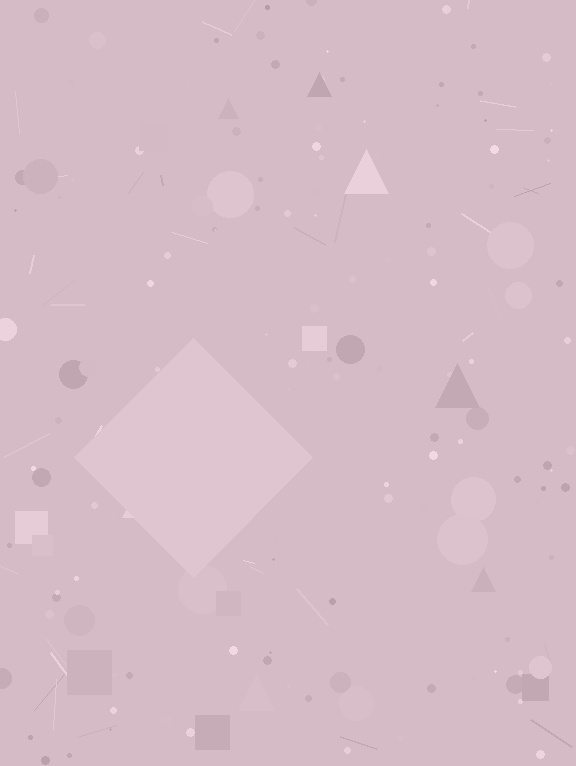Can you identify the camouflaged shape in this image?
The camouflaged shape is a diamond.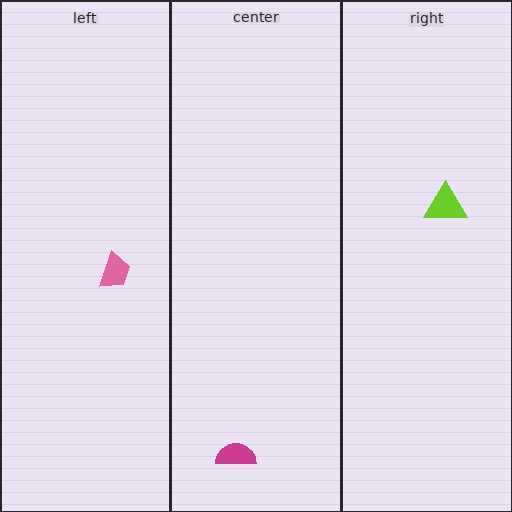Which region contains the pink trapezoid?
The left region.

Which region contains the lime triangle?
The right region.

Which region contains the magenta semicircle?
The center region.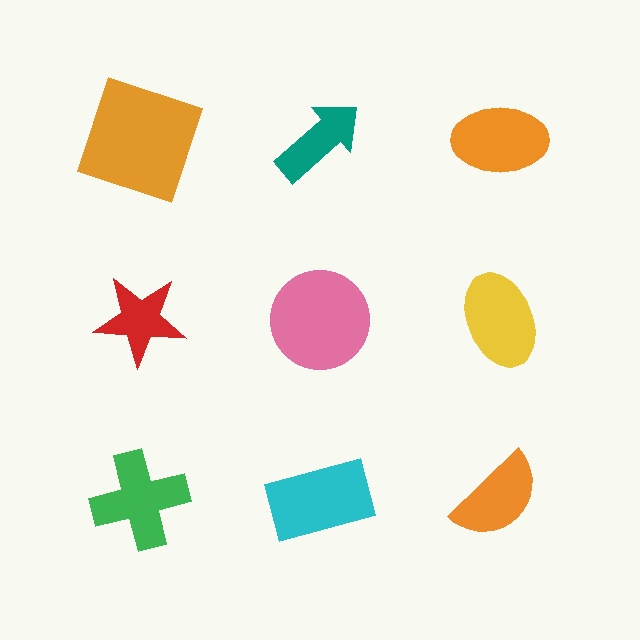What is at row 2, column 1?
A red star.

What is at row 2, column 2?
A pink circle.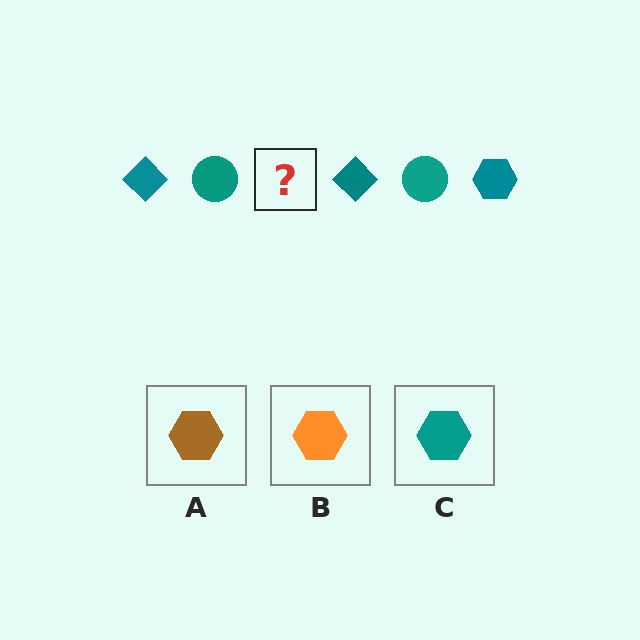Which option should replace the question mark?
Option C.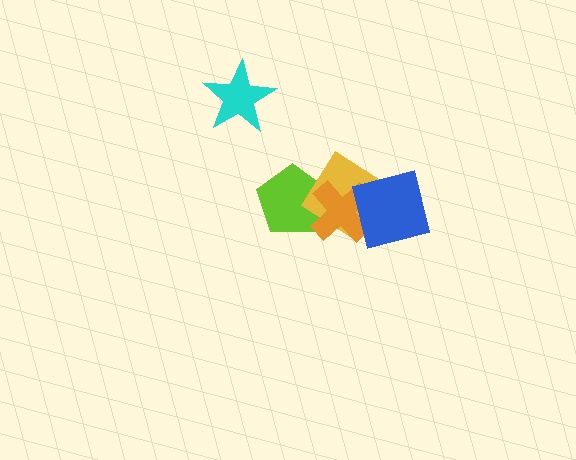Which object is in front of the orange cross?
The blue square is in front of the orange cross.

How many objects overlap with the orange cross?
3 objects overlap with the orange cross.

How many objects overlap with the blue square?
2 objects overlap with the blue square.